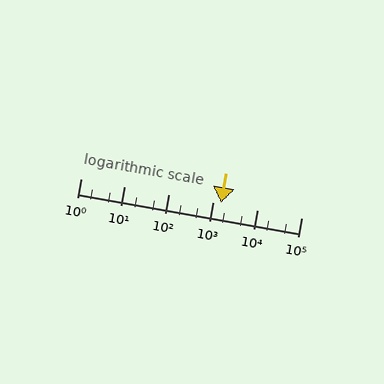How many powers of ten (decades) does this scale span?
The scale spans 5 decades, from 1 to 100000.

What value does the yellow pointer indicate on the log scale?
The pointer indicates approximately 1500.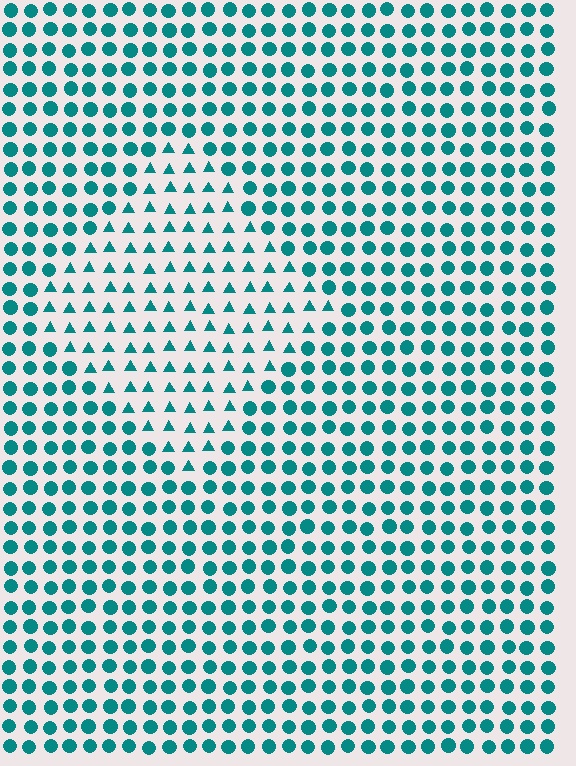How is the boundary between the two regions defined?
The boundary is defined by a change in element shape: triangles inside vs. circles outside. All elements share the same color and spacing.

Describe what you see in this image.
The image is filled with small teal elements arranged in a uniform grid. A diamond-shaped region contains triangles, while the surrounding area contains circles. The boundary is defined purely by the change in element shape.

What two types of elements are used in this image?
The image uses triangles inside the diamond region and circles outside it.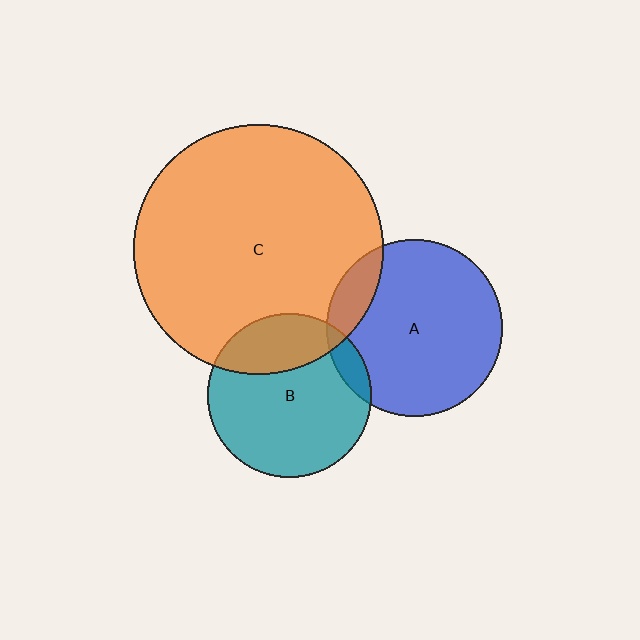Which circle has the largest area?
Circle C (orange).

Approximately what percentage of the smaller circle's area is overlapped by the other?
Approximately 15%.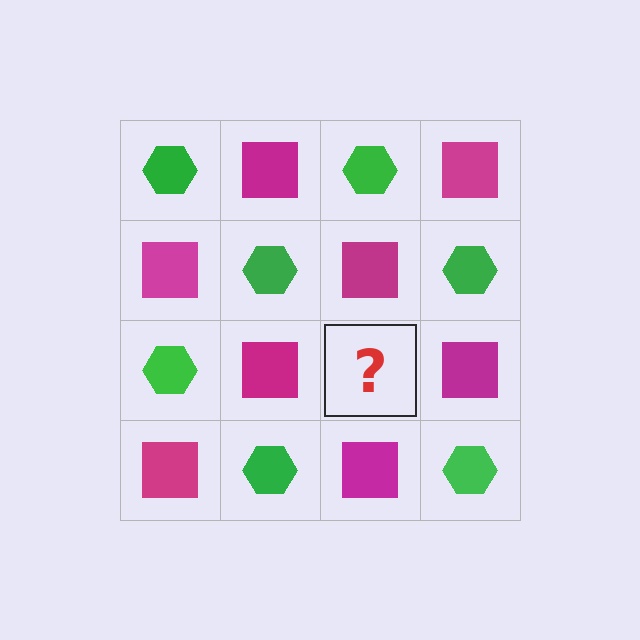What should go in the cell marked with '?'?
The missing cell should contain a green hexagon.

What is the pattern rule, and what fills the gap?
The rule is that it alternates green hexagon and magenta square in a checkerboard pattern. The gap should be filled with a green hexagon.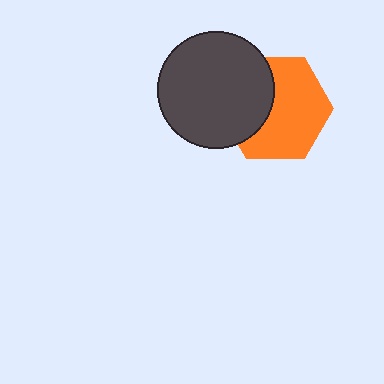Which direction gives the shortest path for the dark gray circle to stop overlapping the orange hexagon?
Moving left gives the shortest separation.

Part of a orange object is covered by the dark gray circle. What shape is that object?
It is a hexagon.